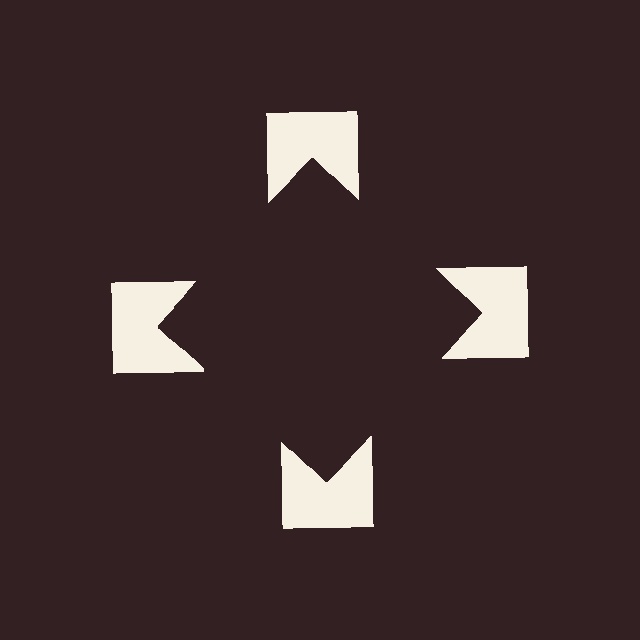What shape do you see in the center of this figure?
An illusory square — its edges are inferred from the aligned wedge cuts in the notched squares, not physically drawn.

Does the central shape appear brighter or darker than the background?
It typically appears slightly darker than the background, even though no actual brightness change is drawn.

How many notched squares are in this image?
There are 4 — one at each vertex of the illusory square.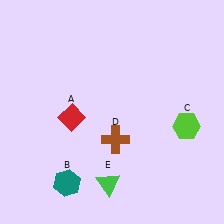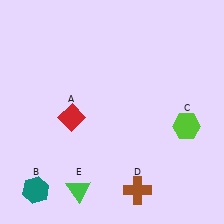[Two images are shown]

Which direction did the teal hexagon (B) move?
The teal hexagon (B) moved left.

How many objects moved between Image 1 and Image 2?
3 objects moved between the two images.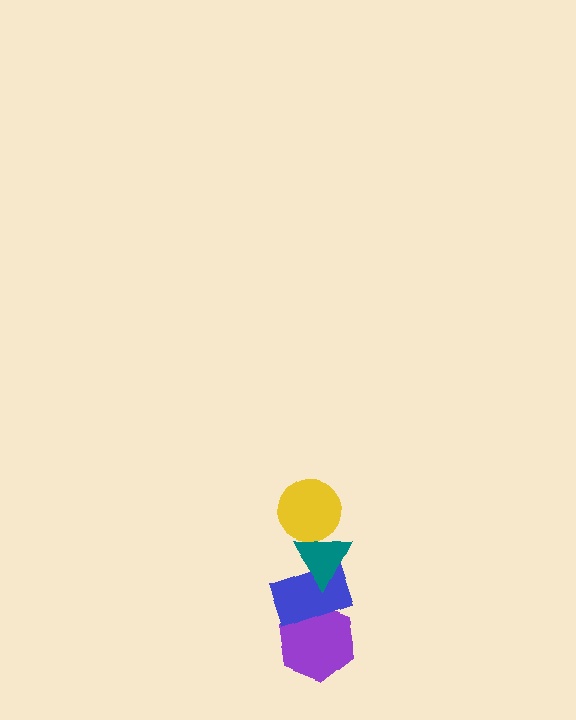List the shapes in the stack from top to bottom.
From top to bottom: the yellow circle, the teal triangle, the blue rectangle, the purple hexagon.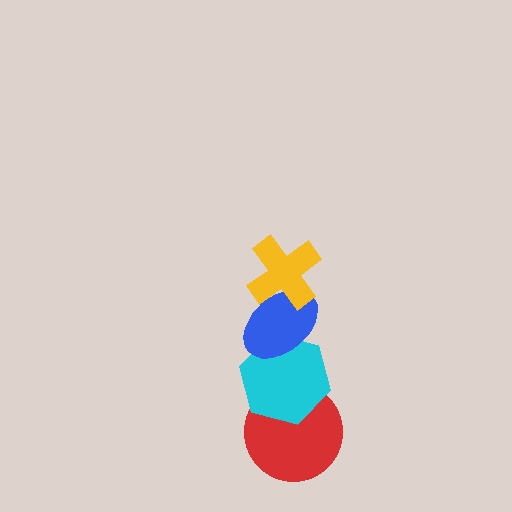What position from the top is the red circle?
The red circle is 4th from the top.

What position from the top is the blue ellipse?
The blue ellipse is 2nd from the top.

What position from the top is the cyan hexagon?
The cyan hexagon is 3rd from the top.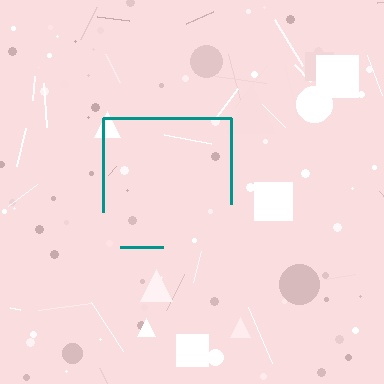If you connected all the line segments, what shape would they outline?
They would outline a square.